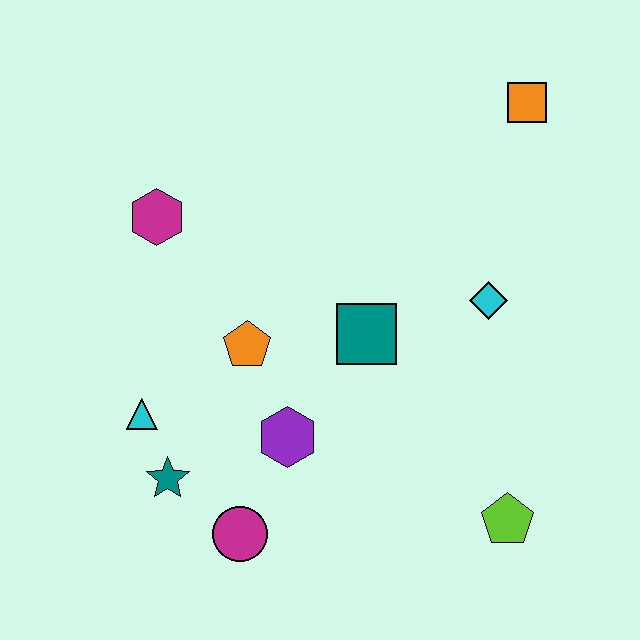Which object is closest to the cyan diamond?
The teal square is closest to the cyan diamond.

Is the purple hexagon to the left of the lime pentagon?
Yes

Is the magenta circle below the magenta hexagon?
Yes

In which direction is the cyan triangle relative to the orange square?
The cyan triangle is to the left of the orange square.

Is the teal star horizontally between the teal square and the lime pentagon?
No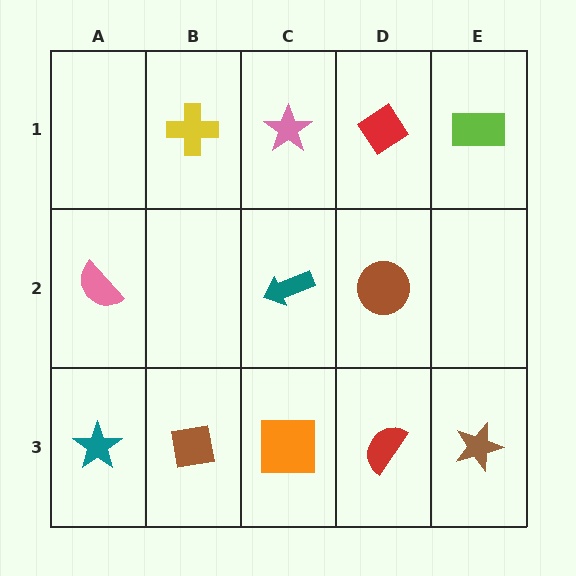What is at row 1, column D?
A red diamond.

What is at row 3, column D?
A red semicircle.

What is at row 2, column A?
A pink semicircle.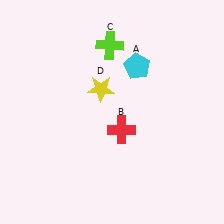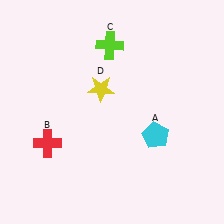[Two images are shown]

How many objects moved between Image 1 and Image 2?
2 objects moved between the two images.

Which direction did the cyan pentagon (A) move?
The cyan pentagon (A) moved down.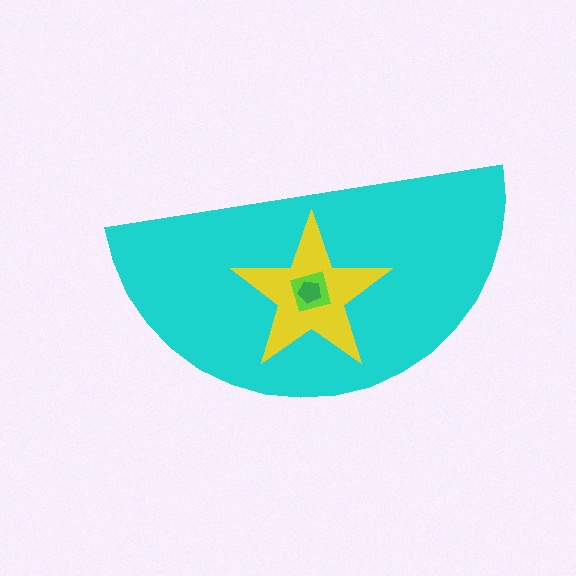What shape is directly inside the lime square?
The green pentagon.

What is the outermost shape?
The cyan semicircle.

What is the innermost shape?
The green pentagon.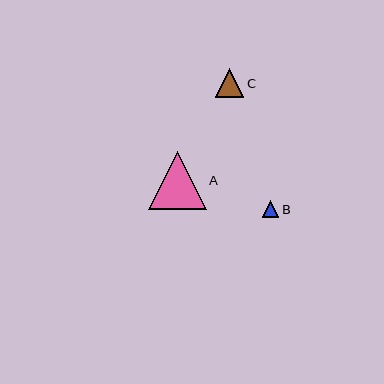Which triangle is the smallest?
Triangle B is the smallest with a size of approximately 17 pixels.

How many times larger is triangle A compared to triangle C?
Triangle A is approximately 2.0 times the size of triangle C.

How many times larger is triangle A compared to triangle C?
Triangle A is approximately 2.0 times the size of triangle C.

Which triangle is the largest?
Triangle A is the largest with a size of approximately 57 pixels.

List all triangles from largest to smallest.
From largest to smallest: A, C, B.